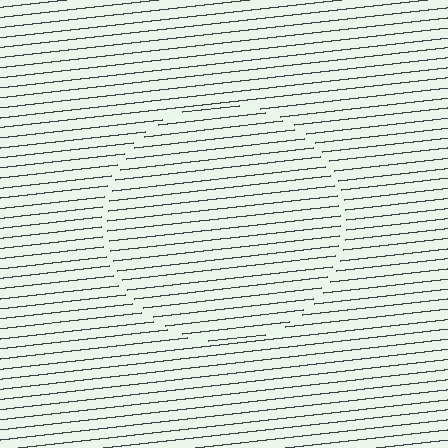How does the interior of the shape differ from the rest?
The interior of the shape contains the same grating, shifted by half a period — the contour is defined by the phase discontinuity where line-ends from the inner and outer gratings abut.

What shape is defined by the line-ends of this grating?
An illusory circle. The interior of the shape contains the same grating, shifted by half a period — the contour is defined by the phase discontinuity where line-ends from the inner and outer gratings abut.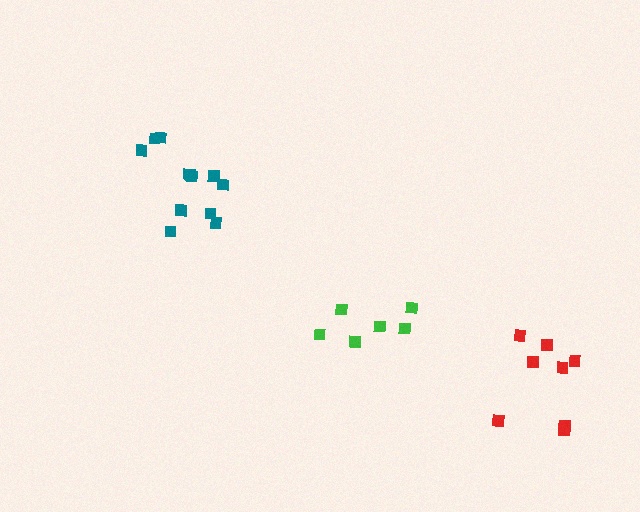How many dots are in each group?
Group 1: 7 dots, Group 2: 12 dots, Group 3: 8 dots (27 total).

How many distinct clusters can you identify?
There are 3 distinct clusters.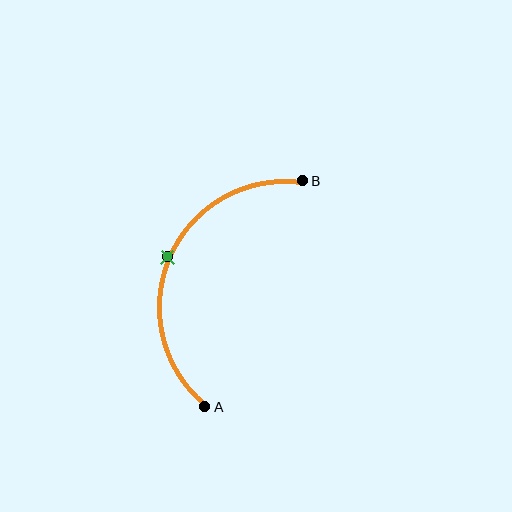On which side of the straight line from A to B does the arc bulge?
The arc bulges to the left of the straight line connecting A and B.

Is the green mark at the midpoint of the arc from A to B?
Yes. The green mark lies on the arc at equal arc-length from both A and B — it is the arc midpoint.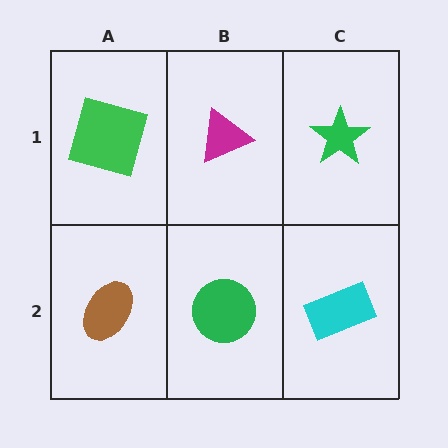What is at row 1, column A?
A green square.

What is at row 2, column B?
A green circle.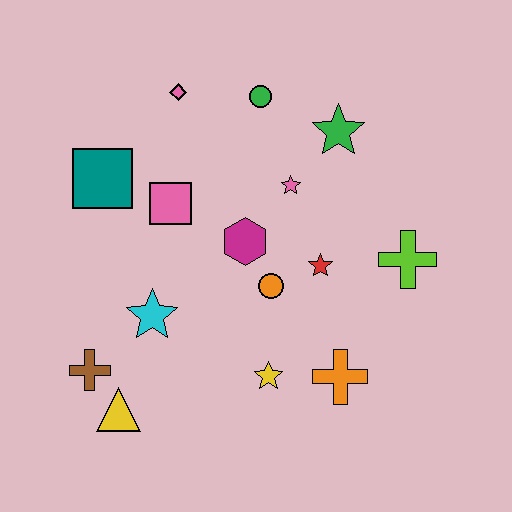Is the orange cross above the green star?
No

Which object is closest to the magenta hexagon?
The orange circle is closest to the magenta hexagon.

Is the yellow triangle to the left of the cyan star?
Yes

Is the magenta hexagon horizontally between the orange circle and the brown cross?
Yes